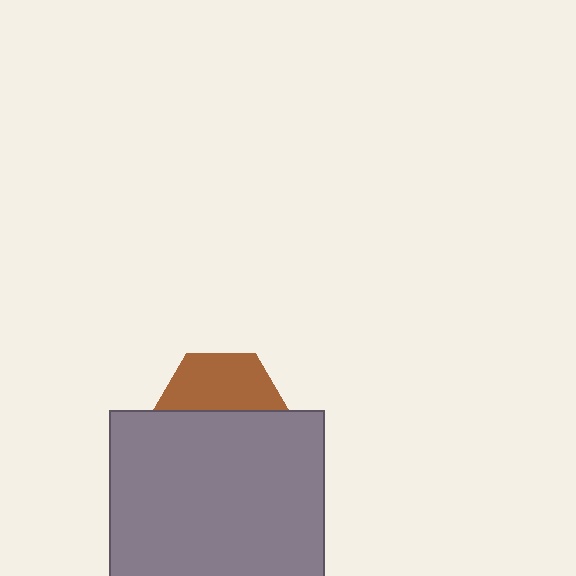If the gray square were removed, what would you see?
You would see the complete brown hexagon.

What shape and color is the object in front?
The object in front is a gray square.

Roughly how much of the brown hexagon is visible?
About half of it is visible (roughly 45%).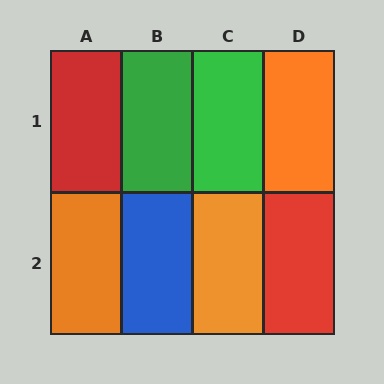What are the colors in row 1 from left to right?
Red, green, green, orange.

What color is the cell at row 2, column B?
Blue.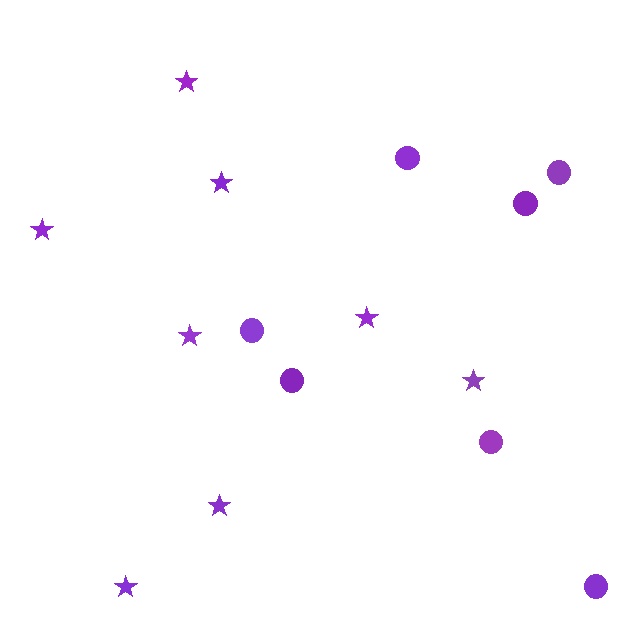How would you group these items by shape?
There are 2 groups: one group of circles (7) and one group of stars (8).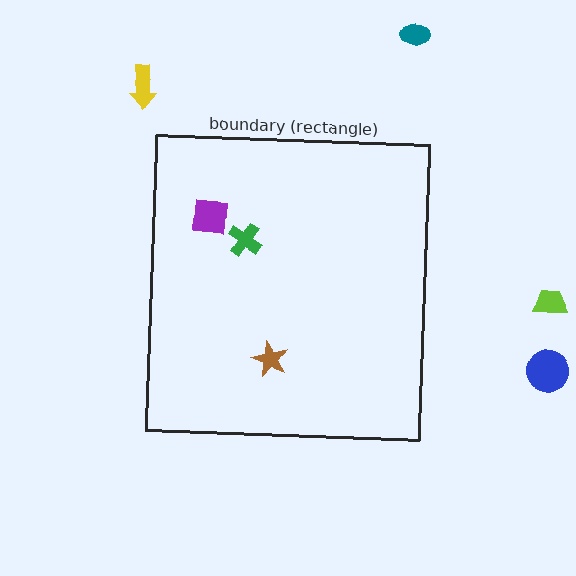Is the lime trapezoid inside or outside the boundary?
Outside.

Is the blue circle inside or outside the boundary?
Outside.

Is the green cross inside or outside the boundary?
Inside.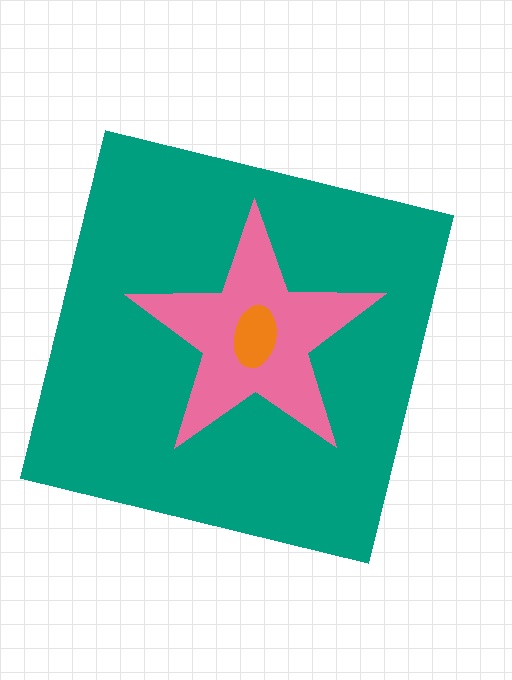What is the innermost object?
The orange ellipse.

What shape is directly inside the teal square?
The pink star.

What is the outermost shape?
The teal square.